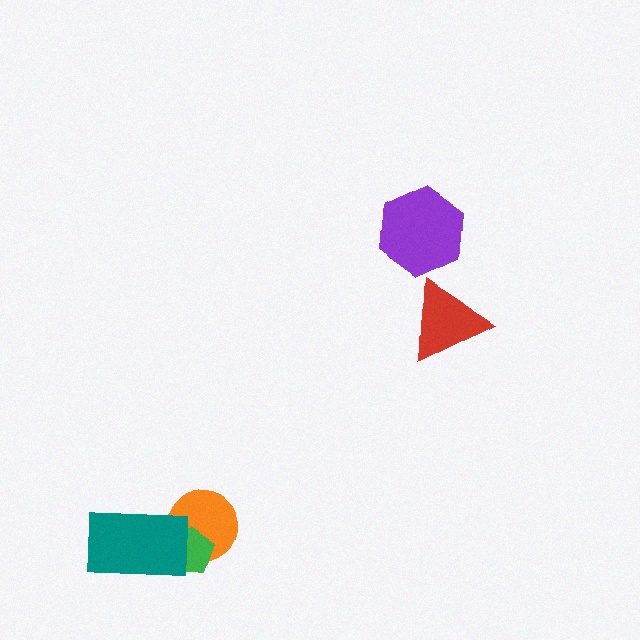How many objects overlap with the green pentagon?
2 objects overlap with the green pentagon.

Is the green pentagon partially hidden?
Yes, it is partially covered by another shape.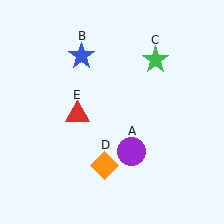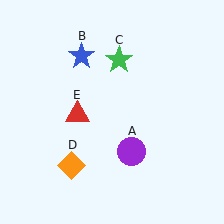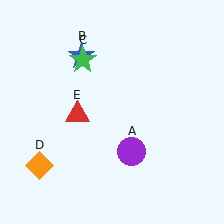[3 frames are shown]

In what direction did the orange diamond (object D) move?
The orange diamond (object D) moved left.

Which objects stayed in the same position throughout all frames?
Purple circle (object A) and blue star (object B) and red triangle (object E) remained stationary.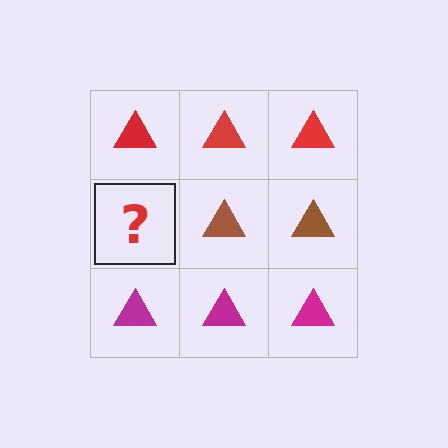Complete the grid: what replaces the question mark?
The question mark should be replaced with a brown triangle.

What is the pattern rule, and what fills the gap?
The rule is that each row has a consistent color. The gap should be filled with a brown triangle.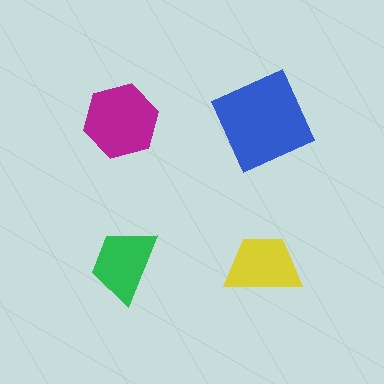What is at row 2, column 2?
A yellow trapezoid.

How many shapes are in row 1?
2 shapes.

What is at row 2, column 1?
A green trapezoid.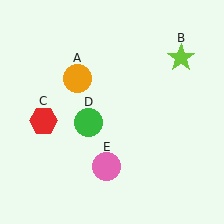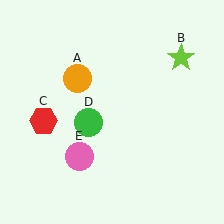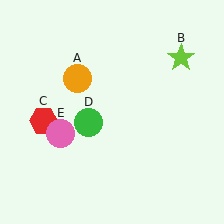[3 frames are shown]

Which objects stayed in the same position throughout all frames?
Orange circle (object A) and lime star (object B) and red hexagon (object C) and green circle (object D) remained stationary.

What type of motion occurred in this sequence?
The pink circle (object E) rotated clockwise around the center of the scene.